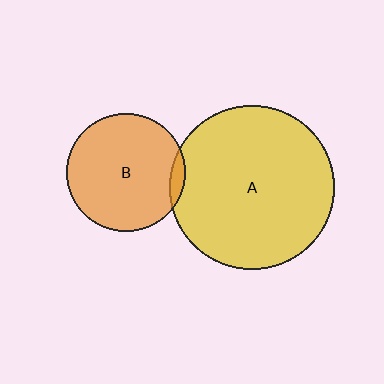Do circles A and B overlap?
Yes.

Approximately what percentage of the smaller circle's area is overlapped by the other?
Approximately 5%.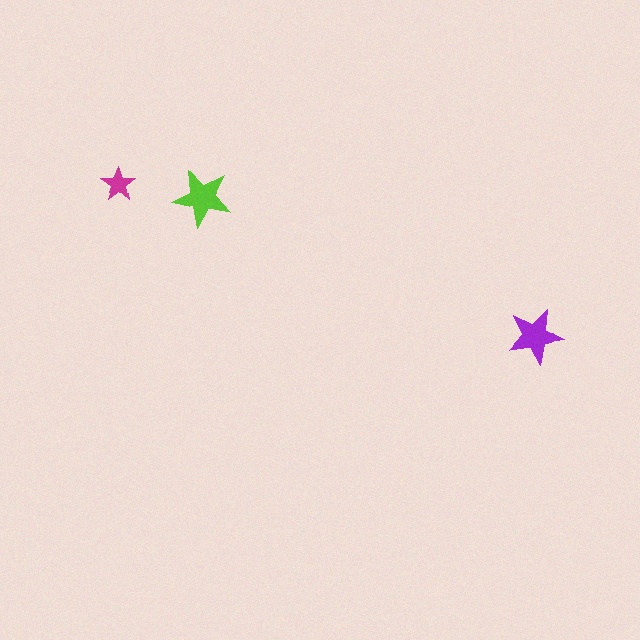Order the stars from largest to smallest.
the lime one, the purple one, the magenta one.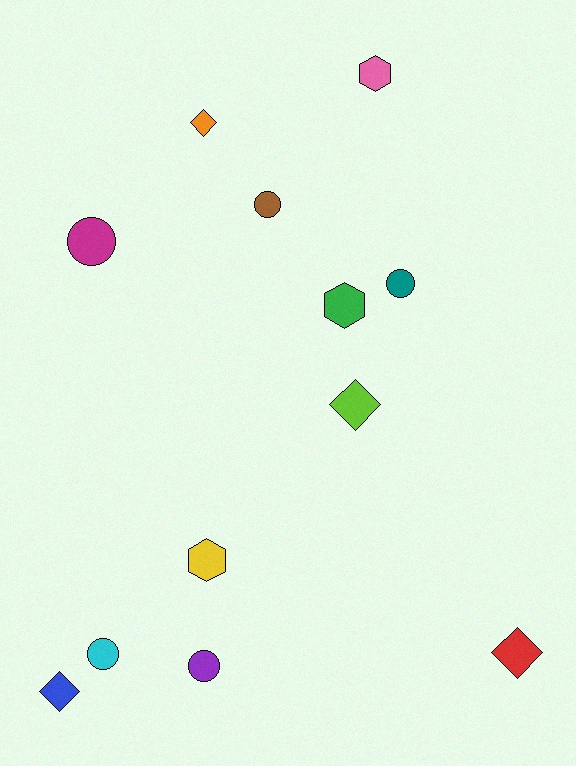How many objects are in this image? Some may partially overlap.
There are 12 objects.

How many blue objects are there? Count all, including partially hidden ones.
There is 1 blue object.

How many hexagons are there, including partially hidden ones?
There are 3 hexagons.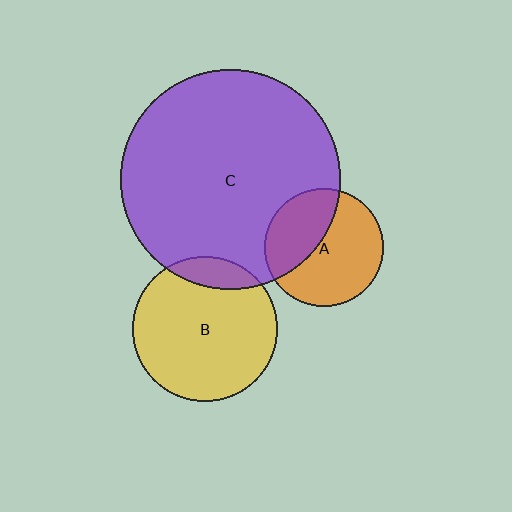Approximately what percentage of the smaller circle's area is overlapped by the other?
Approximately 10%.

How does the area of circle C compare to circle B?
Approximately 2.3 times.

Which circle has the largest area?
Circle C (purple).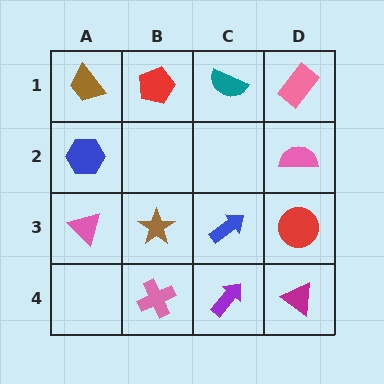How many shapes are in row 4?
3 shapes.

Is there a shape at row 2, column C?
No, that cell is empty.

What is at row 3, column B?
A brown star.